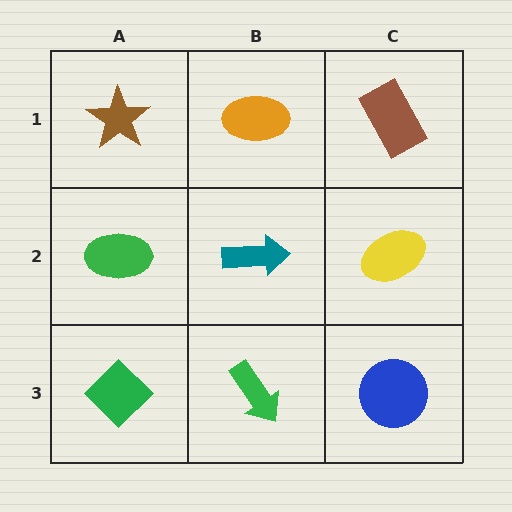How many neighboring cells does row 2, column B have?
4.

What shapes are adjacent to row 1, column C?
A yellow ellipse (row 2, column C), an orange ellipse (row 1, column B).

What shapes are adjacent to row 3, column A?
A green ellipse (row 2, column A), a green arrow (row 3, column B).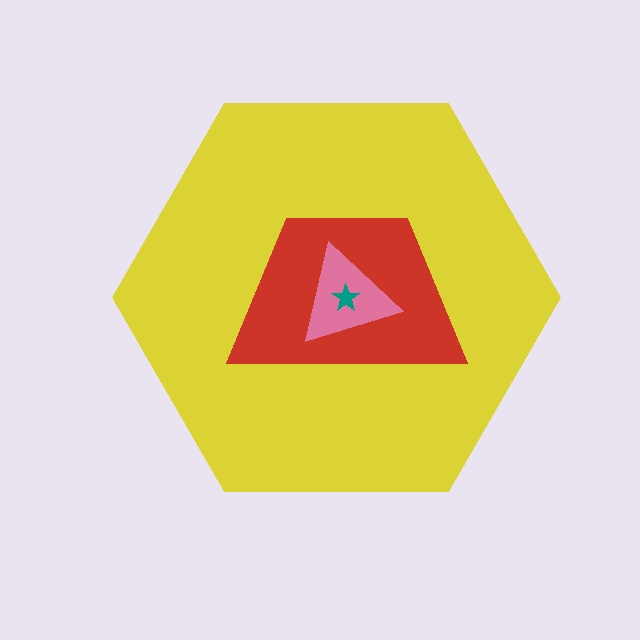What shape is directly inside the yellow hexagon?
The red trapezoid.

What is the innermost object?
The teal star.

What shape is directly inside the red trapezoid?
The pink triangle.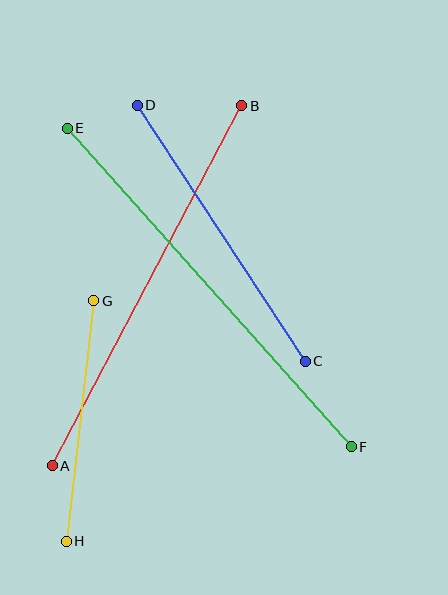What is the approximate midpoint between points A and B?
The midpoint is at approximately (147, 286) pixels.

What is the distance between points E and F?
The distance is approximately 427 pixels.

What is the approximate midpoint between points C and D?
The midpoint is at approximately (221, 233) pixels.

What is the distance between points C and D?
The distance is approximately 306 pixels.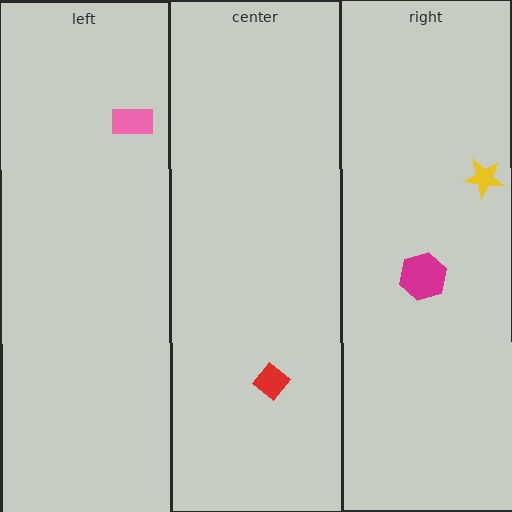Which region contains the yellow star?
The right region.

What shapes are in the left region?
The pink rectangle.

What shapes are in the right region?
The yellow star, the magenta hexagon.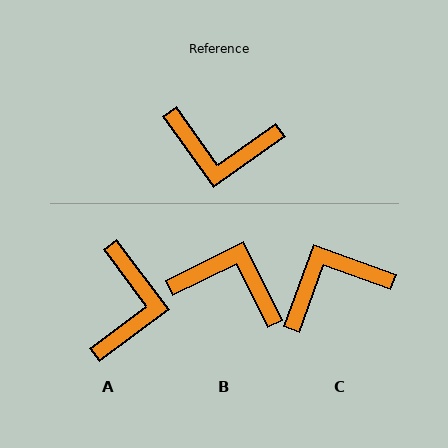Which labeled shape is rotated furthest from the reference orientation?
B, about 171 degrees away.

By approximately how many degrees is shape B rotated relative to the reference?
Approximately 171 degrees counter-clockwise.